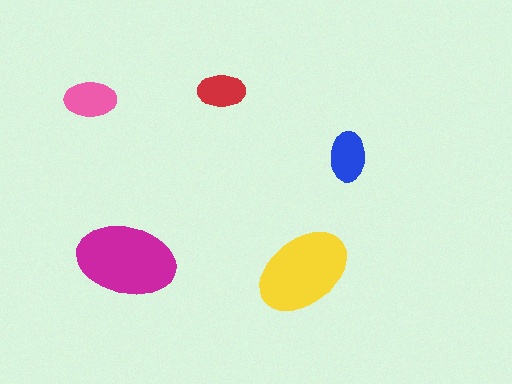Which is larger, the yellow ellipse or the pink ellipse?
The yellow one.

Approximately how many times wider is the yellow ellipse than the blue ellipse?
About 2 times wider.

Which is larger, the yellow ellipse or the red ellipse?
The yellow one.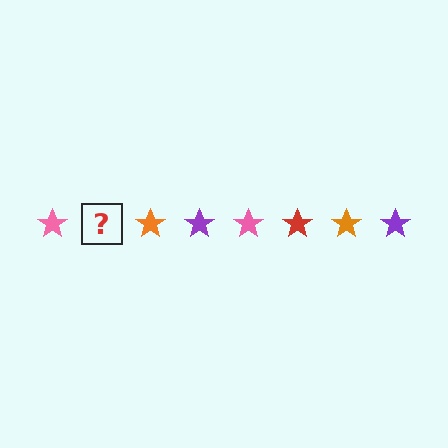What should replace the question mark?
The question mark should be replaced with a red star.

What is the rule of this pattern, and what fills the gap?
The rule is that the pattern cycles through pink, red, orange, purple stars. The gap should be filled with a red star.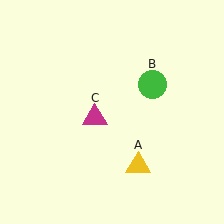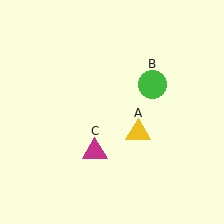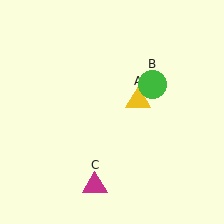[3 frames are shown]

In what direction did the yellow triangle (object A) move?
The yellow triangle (object A) moved up.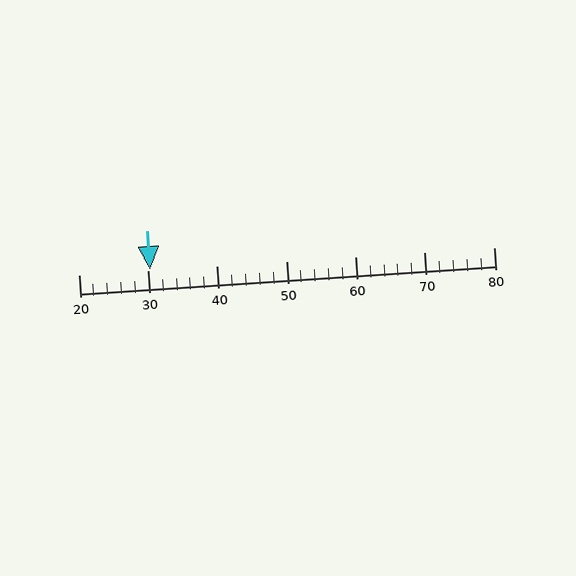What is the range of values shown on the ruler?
The ruler shows values from 20 to 80.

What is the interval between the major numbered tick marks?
The major tick marks are spaced 10 units apart.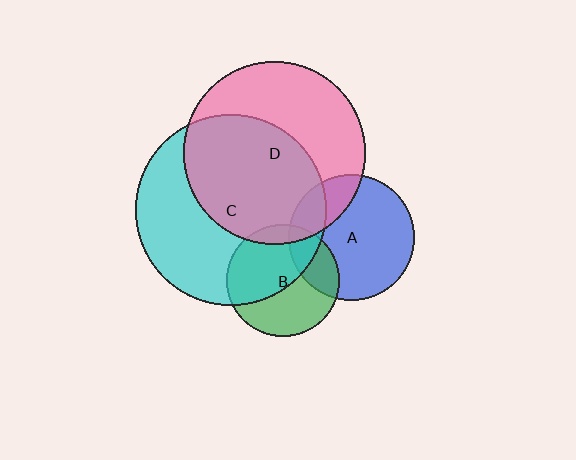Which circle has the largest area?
Circle C (cyan).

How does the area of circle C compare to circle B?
Approximately 2.9 times.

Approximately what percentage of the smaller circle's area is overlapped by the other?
Approximately 20%.